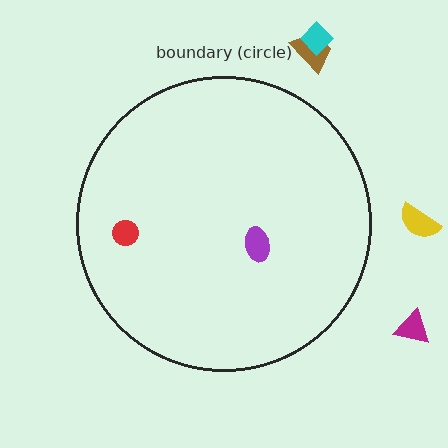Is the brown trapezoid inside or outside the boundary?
Outside.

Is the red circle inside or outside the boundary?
Inside.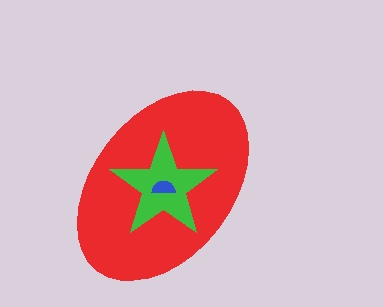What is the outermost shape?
The red ellipse.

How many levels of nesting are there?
3.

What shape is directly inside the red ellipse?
The green star.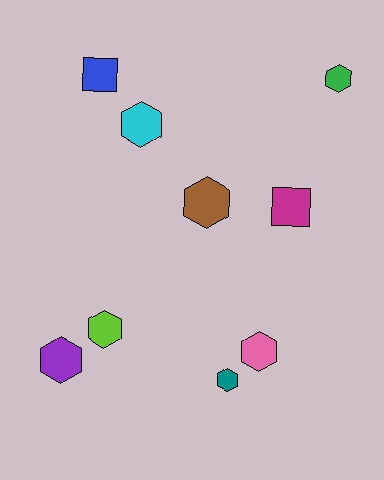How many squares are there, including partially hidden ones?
There are 2 squares.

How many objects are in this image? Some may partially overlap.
There are 9 objects.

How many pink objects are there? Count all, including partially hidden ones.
There is 1 pink object.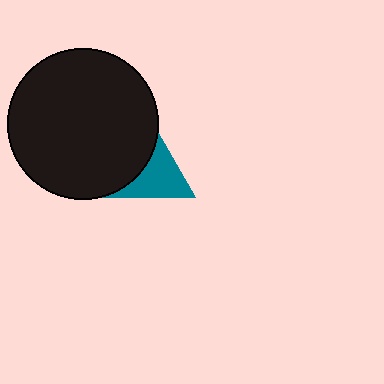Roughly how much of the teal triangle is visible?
A small part of it is visible (roughly 30%).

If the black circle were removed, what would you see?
You would see the complete teal triangle.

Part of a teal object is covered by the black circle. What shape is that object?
It is a triangle.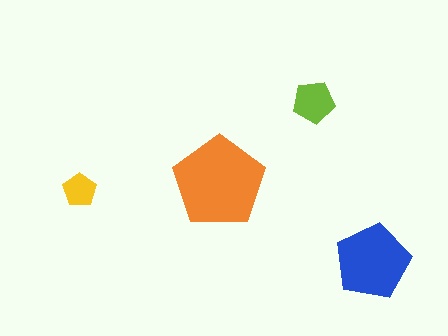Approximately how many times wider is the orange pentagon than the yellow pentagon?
About 2.5 times wider.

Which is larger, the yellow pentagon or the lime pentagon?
The lime one.